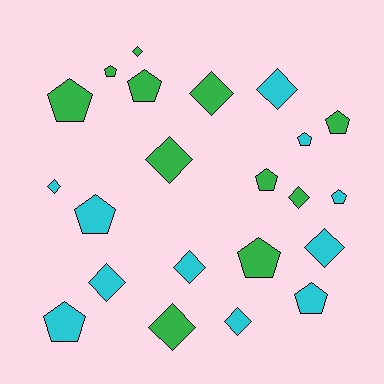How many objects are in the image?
There are 22 objects.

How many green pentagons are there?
There are 6 green pentagons.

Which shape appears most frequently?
Pentagon, with 11 objects.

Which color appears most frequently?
Cyan, with 11 objects.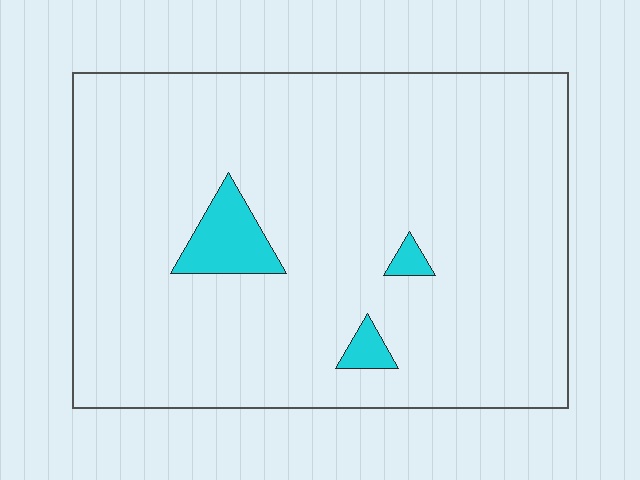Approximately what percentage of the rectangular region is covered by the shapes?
Approximately 5%.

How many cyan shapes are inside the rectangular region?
3.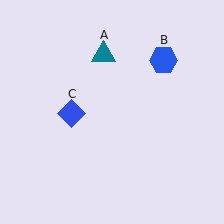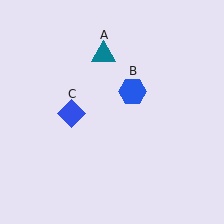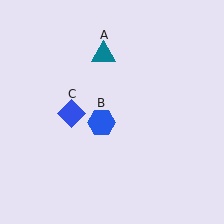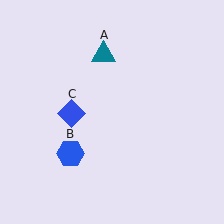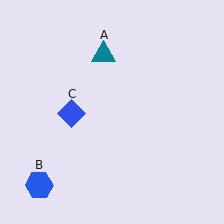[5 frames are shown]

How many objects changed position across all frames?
1 object changed position: blue hexagon (object B).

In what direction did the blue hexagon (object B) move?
The blue hexagon (object B) moved down and to the left.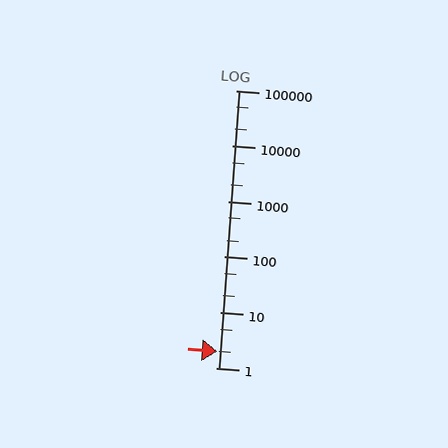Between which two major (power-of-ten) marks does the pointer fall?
The pointer is between 1 and 10.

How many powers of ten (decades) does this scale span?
The scale spans 5 decades, from 1 to 100000.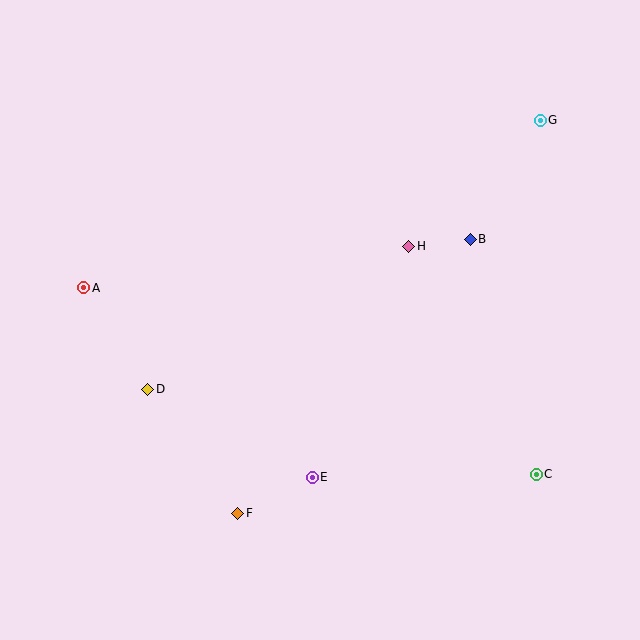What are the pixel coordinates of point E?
Point E is at (312, 477).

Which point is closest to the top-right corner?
Point G is closest to the top-right corner.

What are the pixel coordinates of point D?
Point D is at (148, 389).